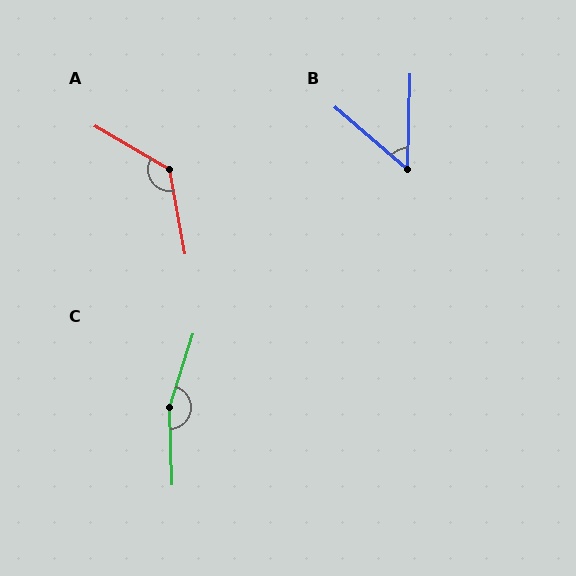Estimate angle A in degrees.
Approximately 131 degrees.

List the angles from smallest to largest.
B (51°), A (131°), C (161°).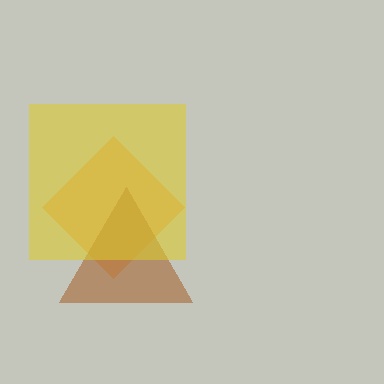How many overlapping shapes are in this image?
There are 3 overlapping shapes in the image.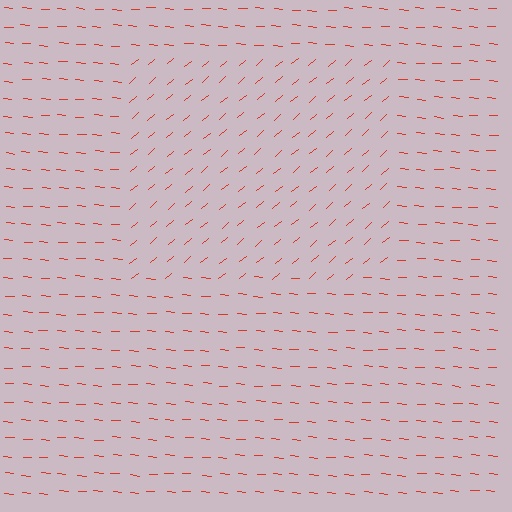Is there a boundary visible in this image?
Yes, there is a texture boundary formed by a change in line orientation.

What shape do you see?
I see a rectangle.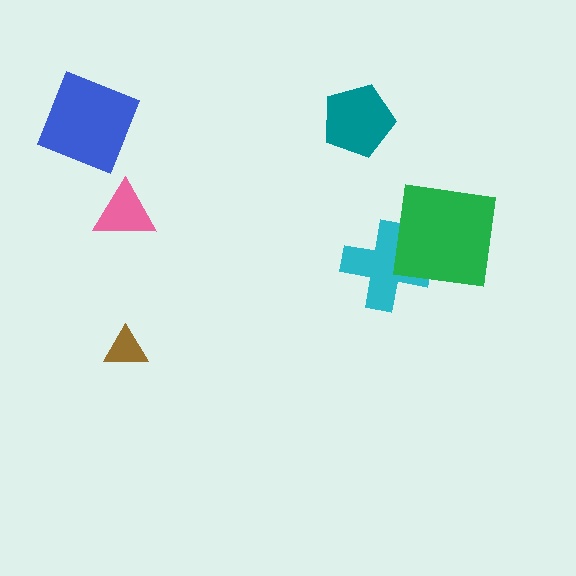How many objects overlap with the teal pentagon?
0 objects overlap with the teal pentagon.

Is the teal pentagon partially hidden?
No, no other shape covers it.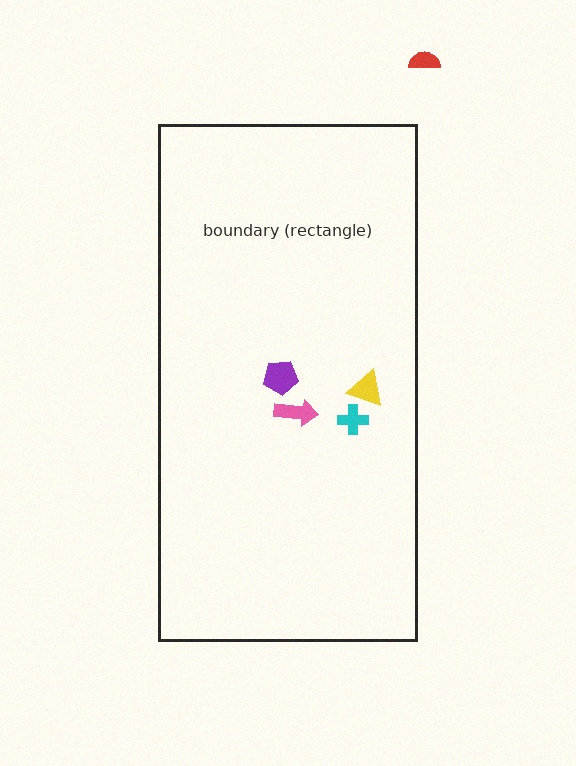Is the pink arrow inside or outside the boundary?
Inside.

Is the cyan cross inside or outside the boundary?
Inside.